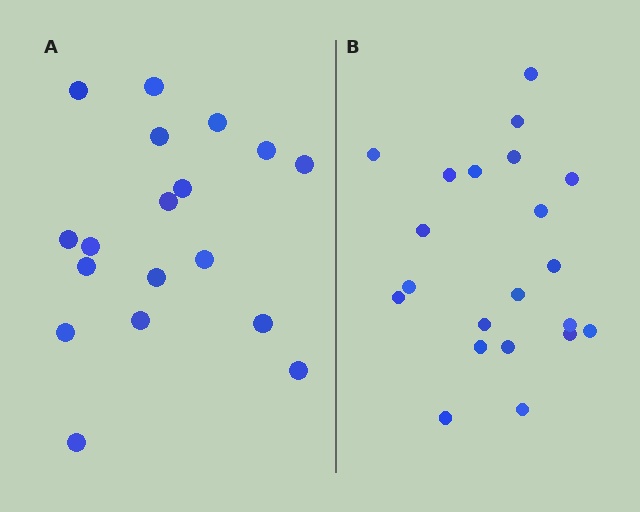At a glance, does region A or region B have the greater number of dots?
Region B (the right region) has more dots.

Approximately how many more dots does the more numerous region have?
Region B has just a few more — roughly 2 or 3 more dots than region A.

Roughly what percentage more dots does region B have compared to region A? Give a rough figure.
About 15% more.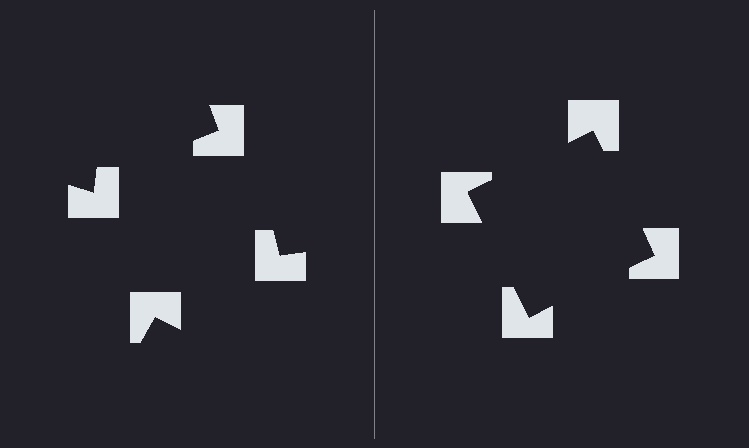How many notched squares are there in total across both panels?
8 — 4 on each side.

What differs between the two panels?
The notched squares are positioned identically on both sides; only the wedge orientations differ. On the right they align to a square; on the left they are misaligned.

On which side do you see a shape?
An illusory square appears on the right side. On the left side the wedge cuts are rotated, so no coherent shape forms.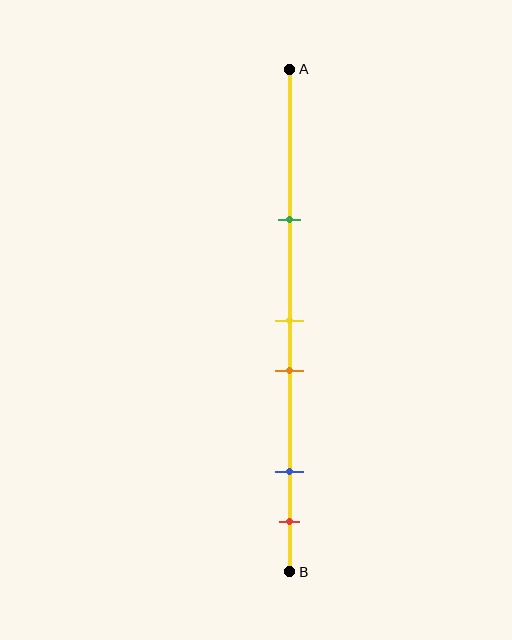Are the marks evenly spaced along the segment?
No, the marks are not evenly spaced.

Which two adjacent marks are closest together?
The yellow and orange marks are the closest adjacent pair.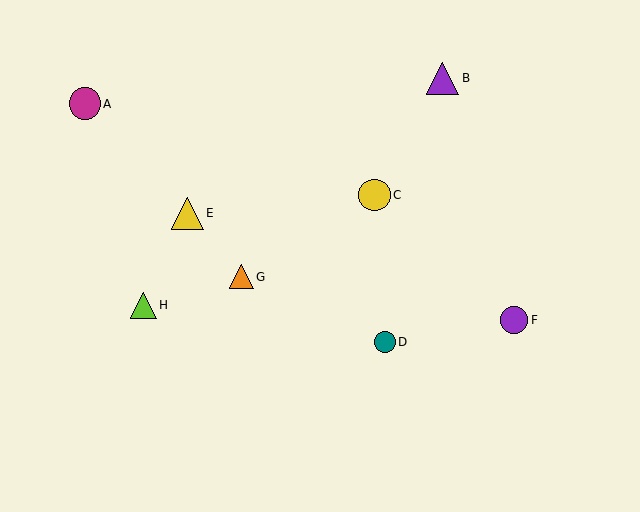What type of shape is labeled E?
Shape E is a yellow triangle.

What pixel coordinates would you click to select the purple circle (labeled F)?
Click at (514, 320) to select the purple circle F.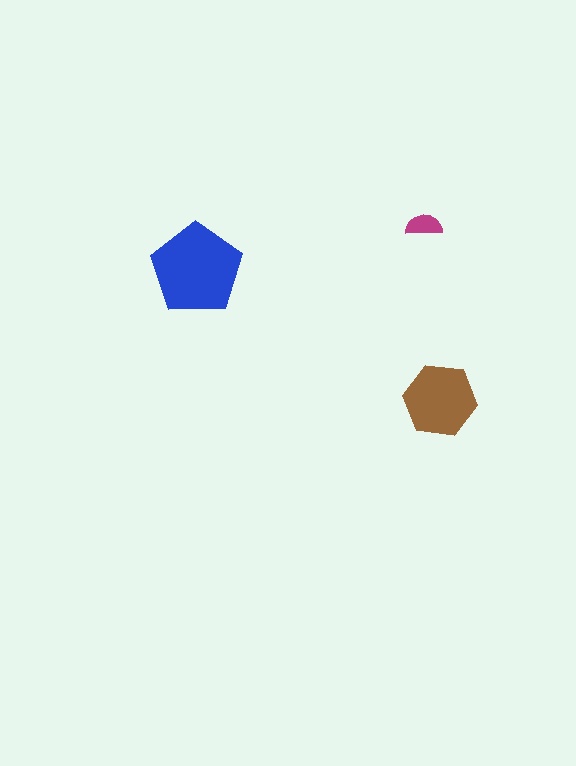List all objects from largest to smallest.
The blue pentagon, the brown hexagon, the magenta semicircle.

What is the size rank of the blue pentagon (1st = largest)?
1st.